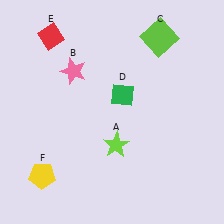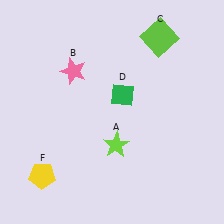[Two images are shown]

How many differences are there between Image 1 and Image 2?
There is 1 difference between the two images.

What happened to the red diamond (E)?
The red diamond (E) was removed in Image 2. It was in the top-left area of Image 1.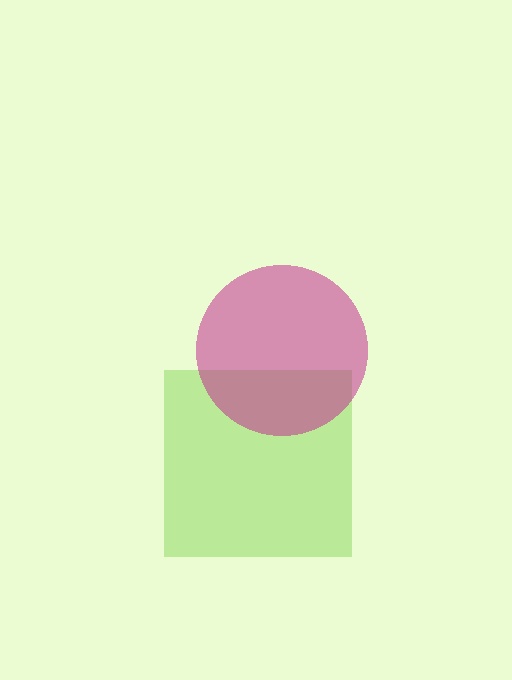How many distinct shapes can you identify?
There are 2 distinct shapes: a lime square, a magenta circle.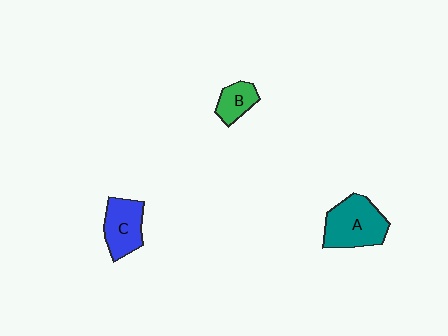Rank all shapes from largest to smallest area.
From largest to smallest: A (teal), C (blue), B (green).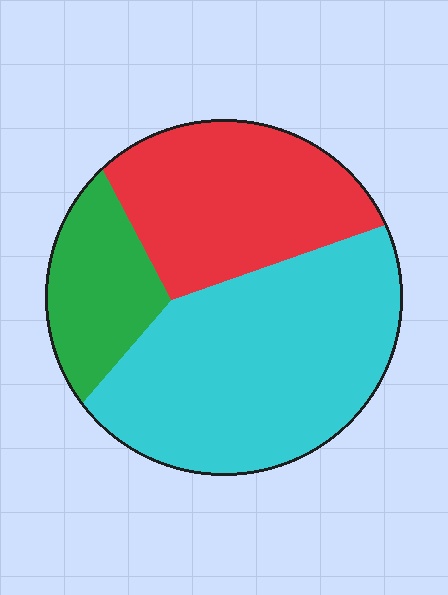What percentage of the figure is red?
Red covers 32% of the figure.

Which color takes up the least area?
Green, at roughly 15%.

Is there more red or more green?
Red.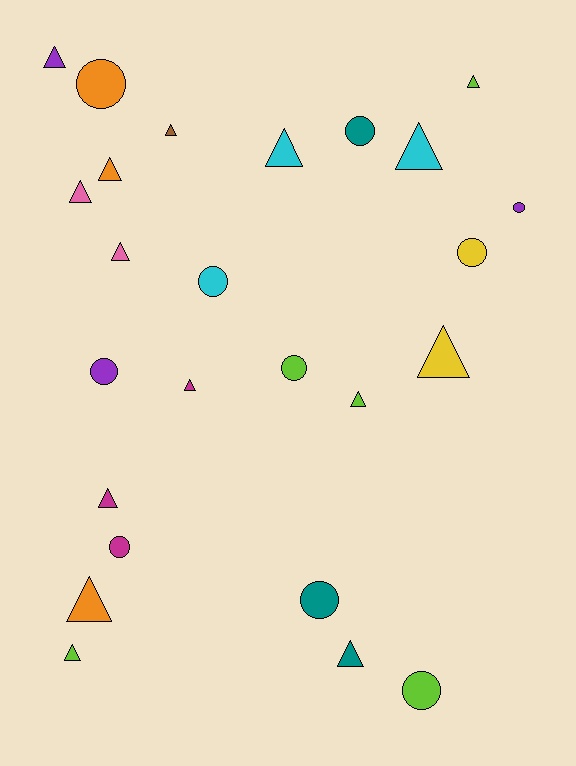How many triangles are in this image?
There are 15 triangles.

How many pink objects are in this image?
There are 2 pink objects.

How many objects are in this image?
There are 25 objects.